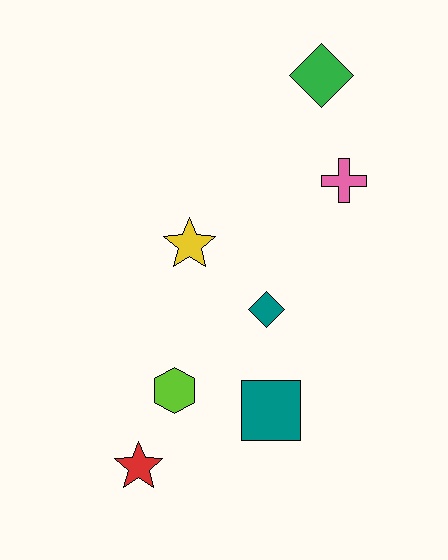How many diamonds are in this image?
There are 2 diamonds.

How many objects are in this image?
There are 7 objects.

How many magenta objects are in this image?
There are no magenta objects.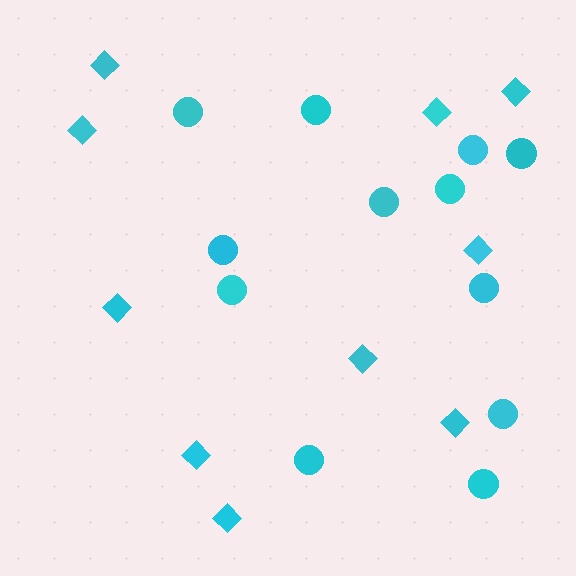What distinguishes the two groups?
There are 2 groups: one group of diamonds (10) and one group of circles (12).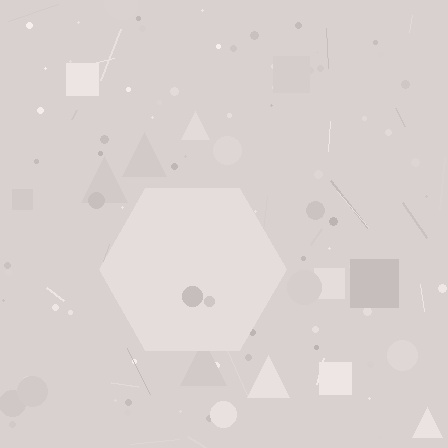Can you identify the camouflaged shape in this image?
The camouflaged shape is a hexagon.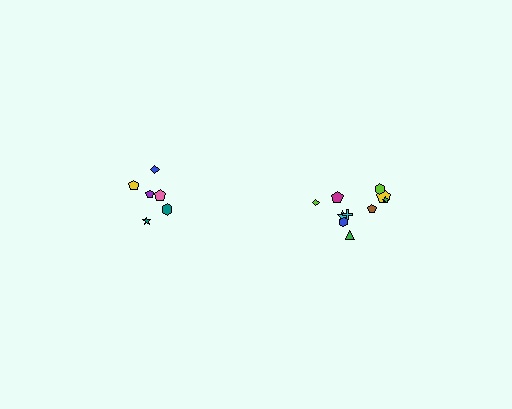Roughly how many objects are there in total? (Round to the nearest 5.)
Roughly 15 objects in total.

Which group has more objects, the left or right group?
The right group.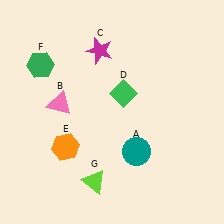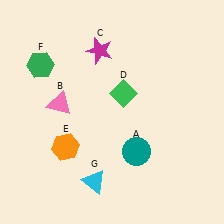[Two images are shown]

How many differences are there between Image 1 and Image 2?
There is 1 difference between the two images.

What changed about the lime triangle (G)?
In Image 1, G is lime. In Image 2, it changed to cyan.